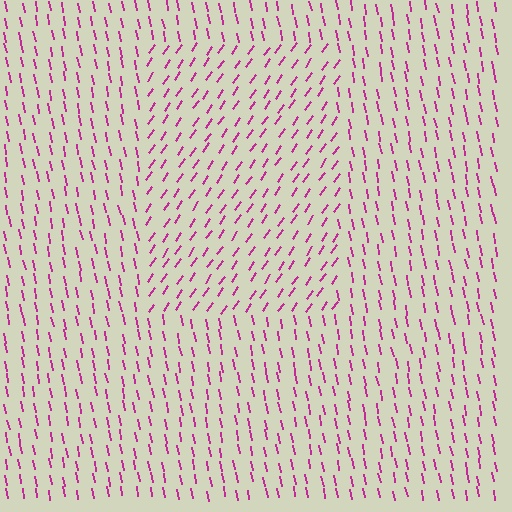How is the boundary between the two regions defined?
The boundary is defined purely by a change in line orientation (approximately 45 degrees difference). All lines are the same color and thickness.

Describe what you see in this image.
The image is filled with small magenta line segments. A rectangle region in the image has lines oriented differently from the surrounding lines, creating a visible texture boundary.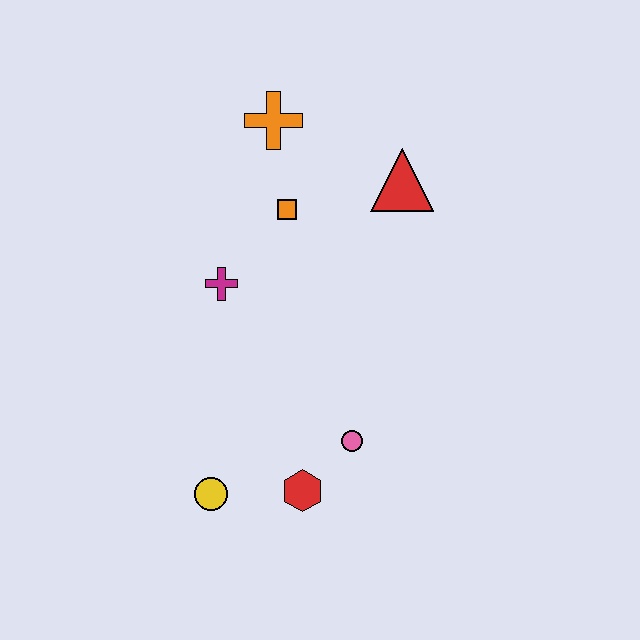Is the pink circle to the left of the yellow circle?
No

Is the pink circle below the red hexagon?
No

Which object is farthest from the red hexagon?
The orange cross is farthest from the red hexagon.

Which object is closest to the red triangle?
The orange square is closest to the red triangle.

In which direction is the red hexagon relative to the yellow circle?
The red hexagon is to the right of the yellow circle.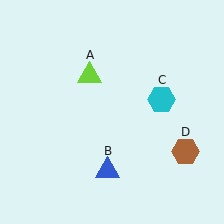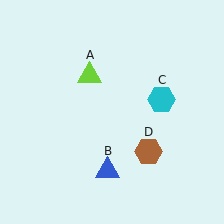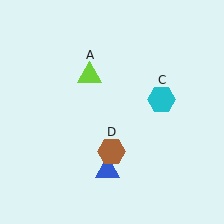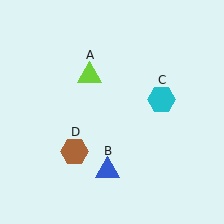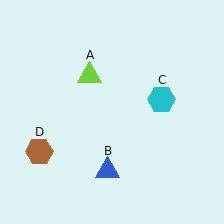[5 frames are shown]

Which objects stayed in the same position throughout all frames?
Lime triangle (object A) and blue triangle (object B) and cyan hexagon (object C) remained stationary.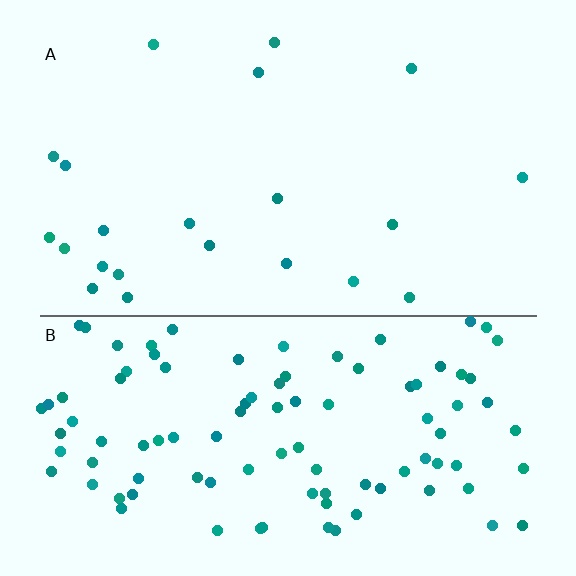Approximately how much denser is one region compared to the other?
Approximately 4.7× — region B over region A.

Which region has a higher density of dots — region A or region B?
B (the bottom).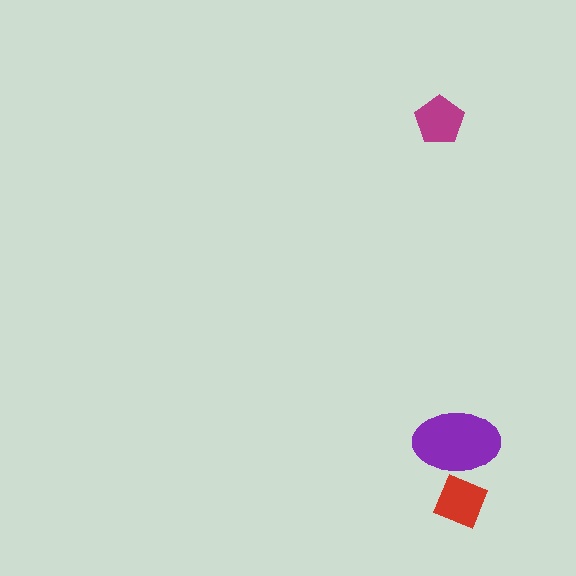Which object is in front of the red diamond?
The purple ellipse is in front of the red diamond.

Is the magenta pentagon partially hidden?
No, no other shape covers it.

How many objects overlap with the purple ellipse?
1 object overlaps with the purple ellipse.